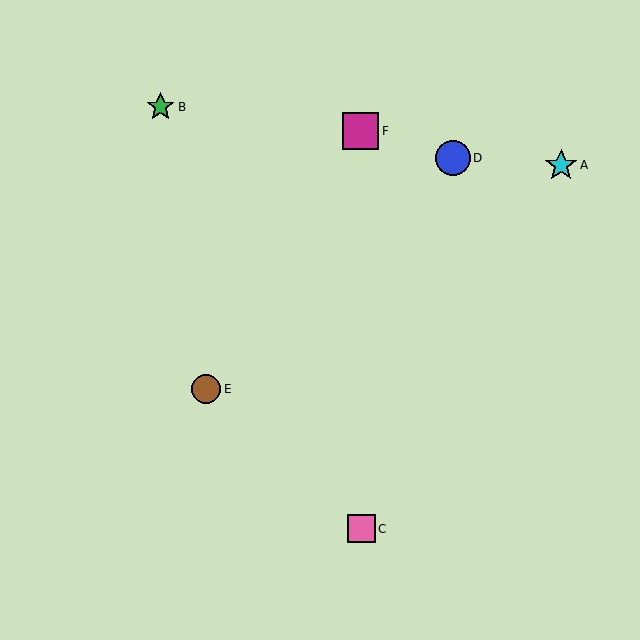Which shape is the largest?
The magenta square (labeled F) is the largest.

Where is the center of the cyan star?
The center of the cyan star is at (561, 165).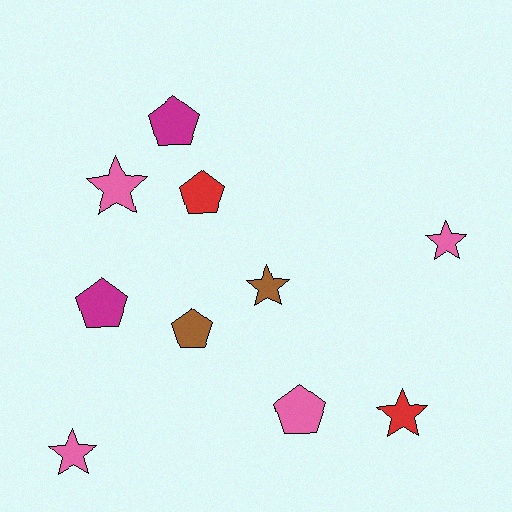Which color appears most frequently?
Pink, with 4 objects.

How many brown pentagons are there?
There is 1 brown pentagon.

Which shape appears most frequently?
Star, with 5 objects.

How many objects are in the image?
There are 10 objects.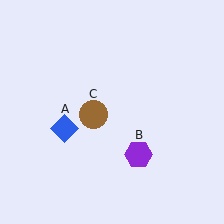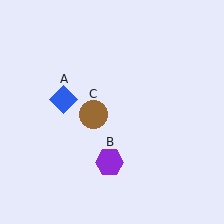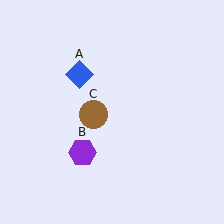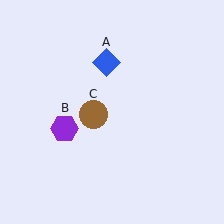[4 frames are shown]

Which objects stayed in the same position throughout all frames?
Brown circle (object C) remained stationary.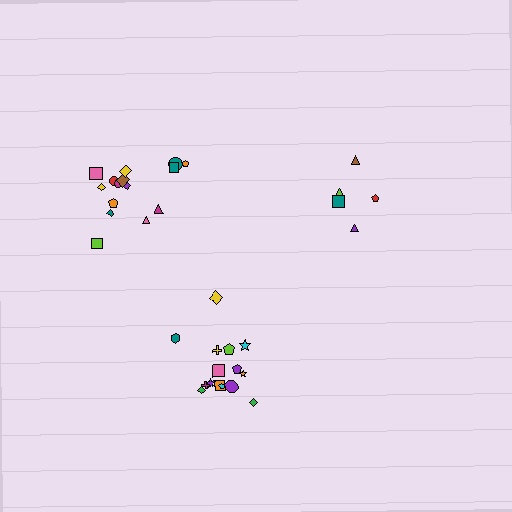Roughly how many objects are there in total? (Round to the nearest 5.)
Roughly 35 objects in total.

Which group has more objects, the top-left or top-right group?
The top-left group.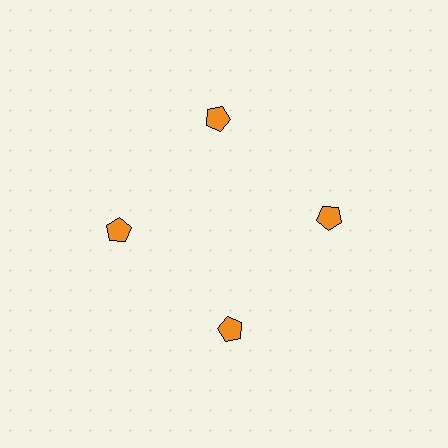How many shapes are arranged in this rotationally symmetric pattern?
There are 4 shapes, arranged in 4 groups of 1.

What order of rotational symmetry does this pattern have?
This pattern has 4-fold rotational symmetry.